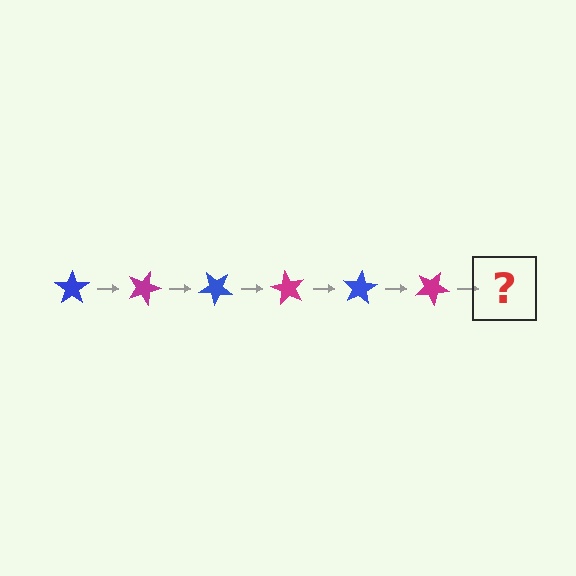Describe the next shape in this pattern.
It should be a blue star, rotated 120 degrees from the start.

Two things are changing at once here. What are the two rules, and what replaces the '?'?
The two rules are that it rotates 20 degrees each step and the color cycles through blue and magenta. The '?' should be a blue star, rotated 120 degrees from the start.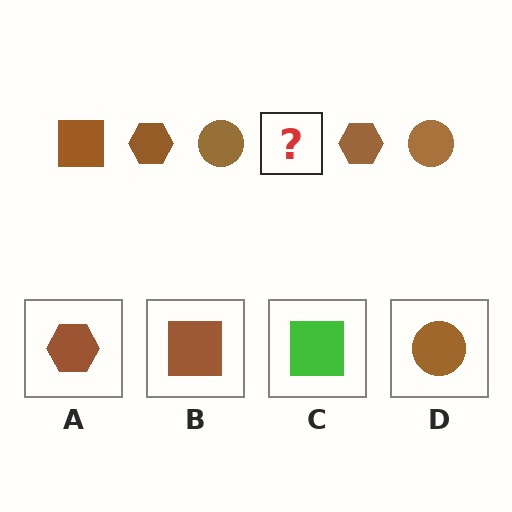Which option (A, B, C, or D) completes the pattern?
B.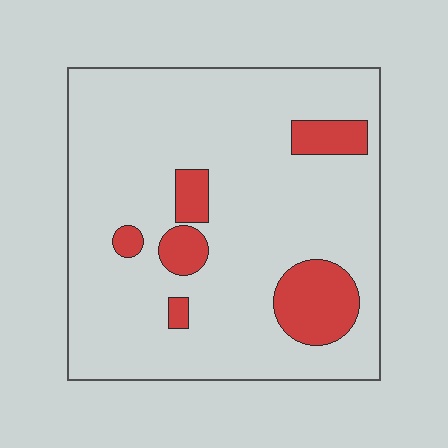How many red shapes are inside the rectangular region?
6.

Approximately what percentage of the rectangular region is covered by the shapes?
Approximately 15%.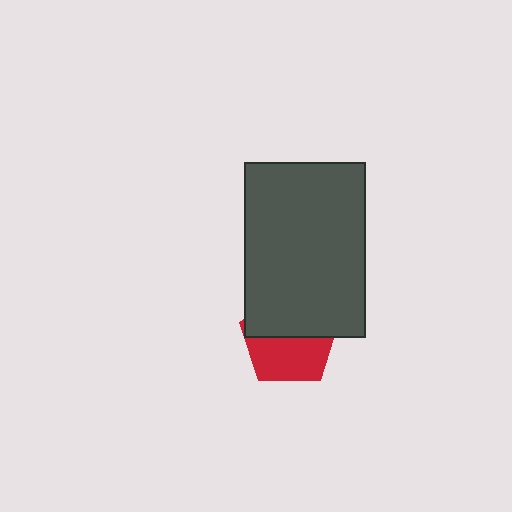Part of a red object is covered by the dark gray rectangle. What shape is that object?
It is a pentagon.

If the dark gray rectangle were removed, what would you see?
You would see the complete red pentagon.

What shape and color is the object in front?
The object in front is a dark gray rectangle.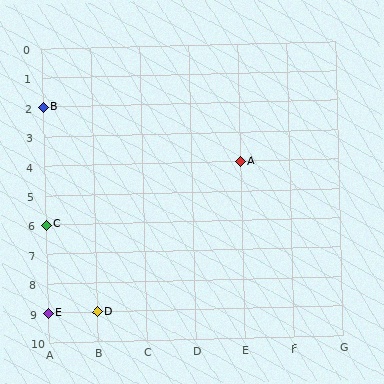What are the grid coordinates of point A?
Point A is at grid coordinates (E, 4).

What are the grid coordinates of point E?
Point E is at grid coordinates (A, 9).